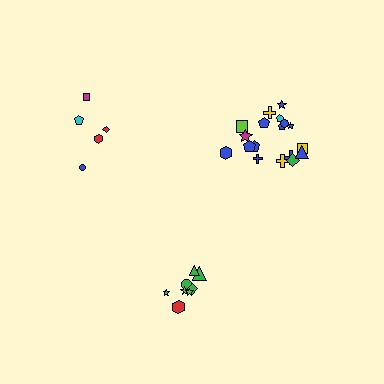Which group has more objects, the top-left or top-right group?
The top-right group.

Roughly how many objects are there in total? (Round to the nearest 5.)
Roughly 30 objects in total.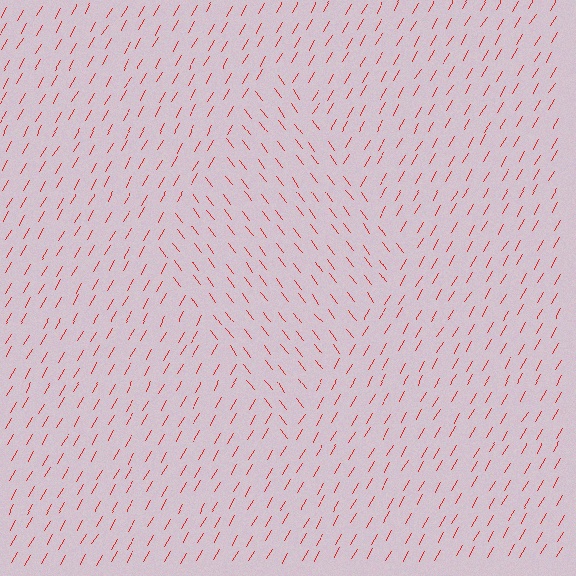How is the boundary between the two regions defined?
The boundary is defined purely by a change in line orientation (approximately 68 degrees difference). All lines are the same color and thickness.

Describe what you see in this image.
The image is filled with small red line segments. A diamond region in the image has lines oriented differently from the surrounding lines, creating a visible texture boundary.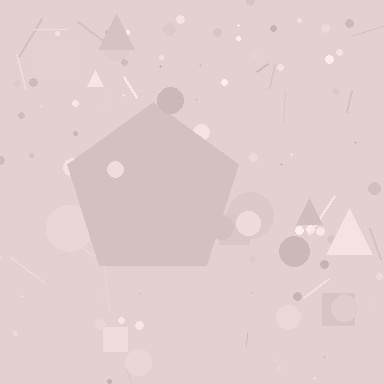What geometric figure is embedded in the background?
A pentagon is embedded in the background.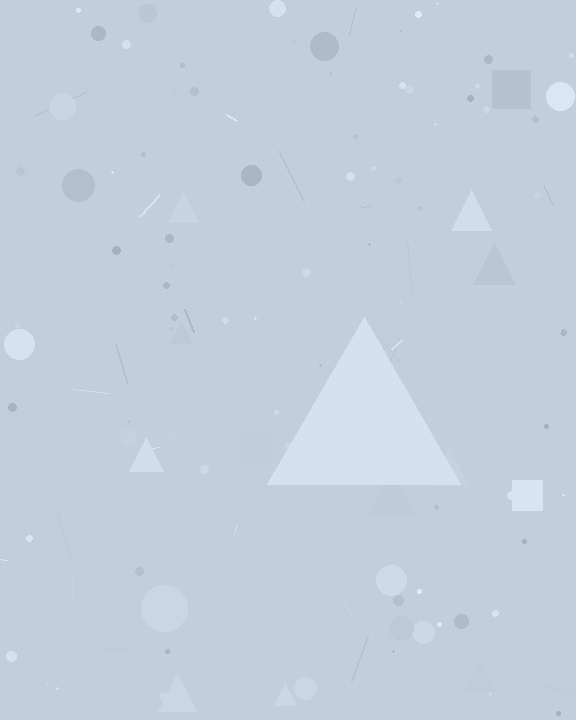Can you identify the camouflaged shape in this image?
The camouflaged shape is a triangle.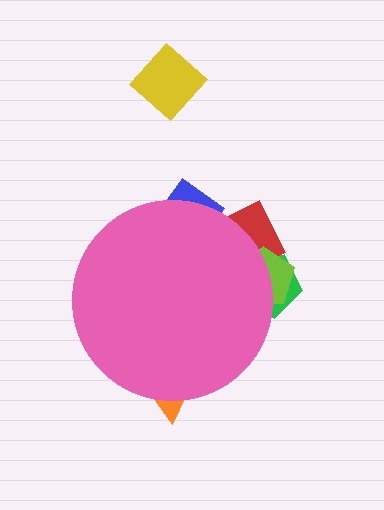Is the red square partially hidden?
Yes, the red square is partially hidden behind the pink circle.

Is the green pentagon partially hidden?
Yes, the green pentagon is partially hidden behind the pink circle.